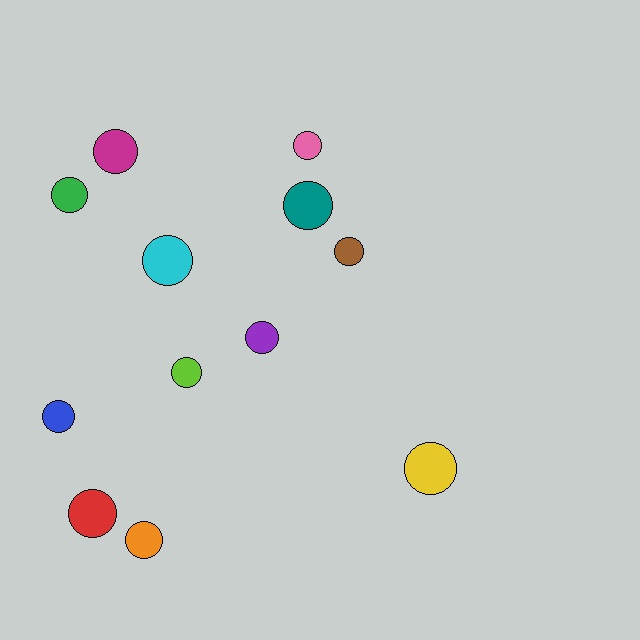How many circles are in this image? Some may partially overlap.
There are 12 circles.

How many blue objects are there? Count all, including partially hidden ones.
There is 1 blue object.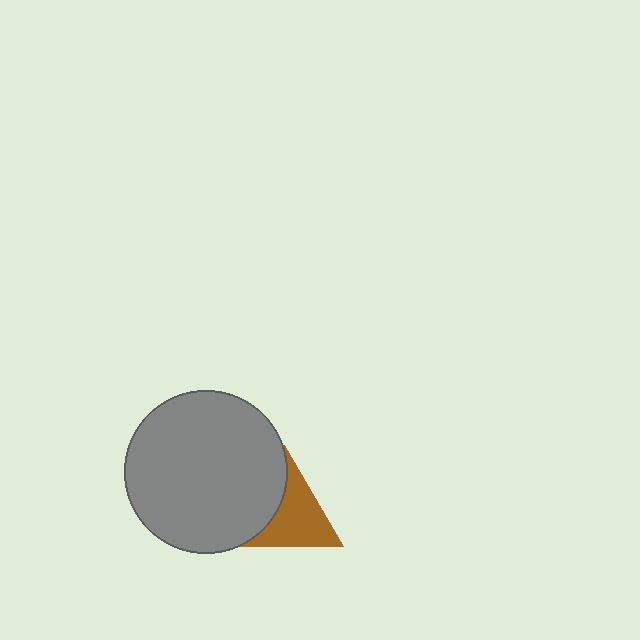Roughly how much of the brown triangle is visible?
About half of it is visible (roughly 62%).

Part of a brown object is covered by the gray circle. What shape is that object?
It is a triangle.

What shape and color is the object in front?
The object in front is a gray circle.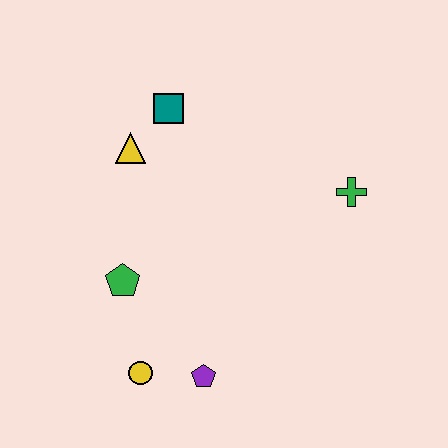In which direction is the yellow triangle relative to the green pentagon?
The yellow triangle is above the green pentagon.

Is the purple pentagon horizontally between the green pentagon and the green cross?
Yes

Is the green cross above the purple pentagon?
Yes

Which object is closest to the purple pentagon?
The yellow circle is closest to the purple pentagon.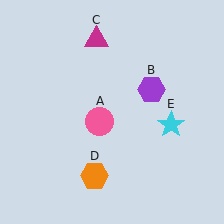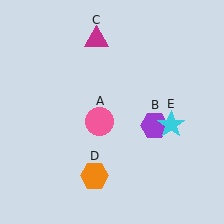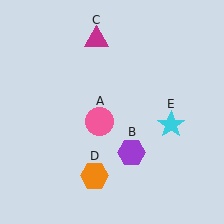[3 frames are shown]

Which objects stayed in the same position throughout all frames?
Pink circle (object A) and magenta triangle (object C) and orange hexagon (object D) and cyan star (object E) remained stationary.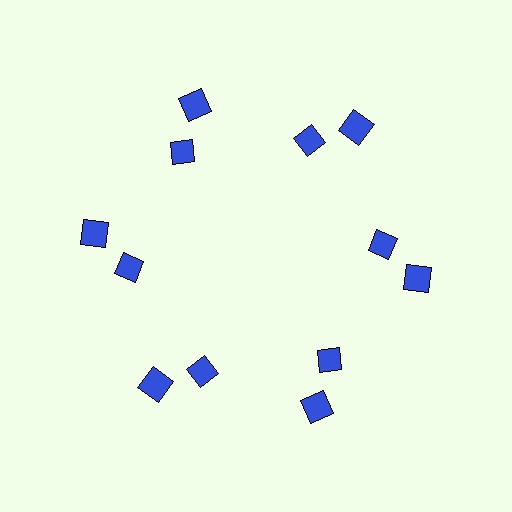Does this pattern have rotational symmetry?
Yes, this pattern has 6-fold rotational symmetry. It looks the same after rotating 60 degrees around the center.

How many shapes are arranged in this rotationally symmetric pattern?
There are 12 shapes, arranged in 6 groups of 2.